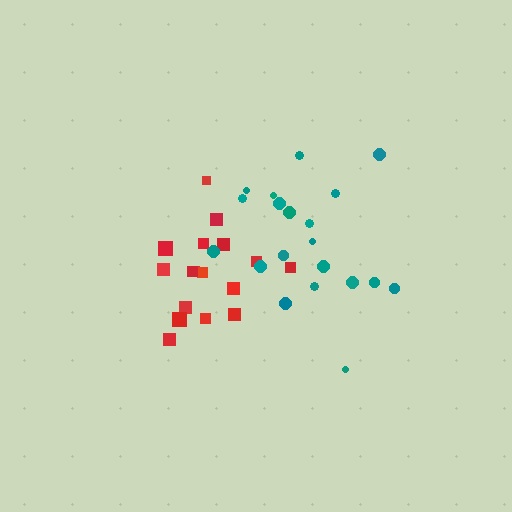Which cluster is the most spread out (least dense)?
Teal.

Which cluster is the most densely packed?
Red.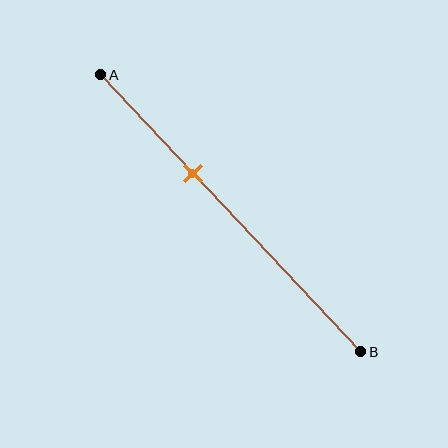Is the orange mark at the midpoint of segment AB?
No, the mark is at about 35% from A, not at the 50% midpoint.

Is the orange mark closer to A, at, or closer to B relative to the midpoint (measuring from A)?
The orange mark is closer to point A than the midpoint of segment AB.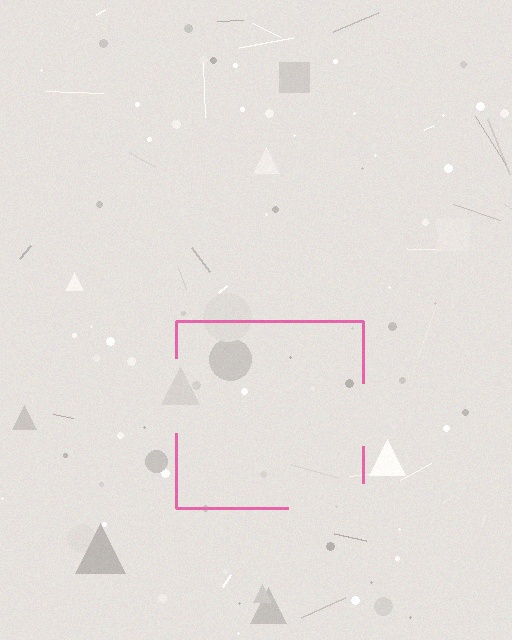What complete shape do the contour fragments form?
The contour fragments form a square.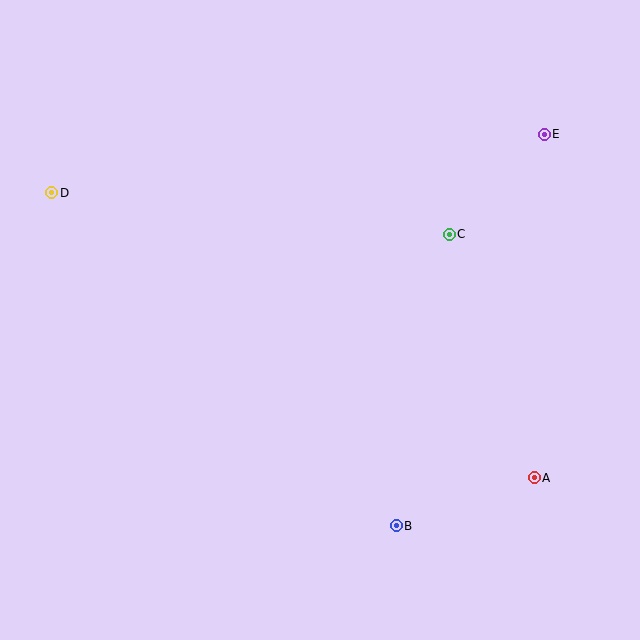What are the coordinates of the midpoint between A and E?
The midpoint between A and E is at (539, 306).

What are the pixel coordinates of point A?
Point A is at (534, 478).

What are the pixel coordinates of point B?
Point B is at (396, 526).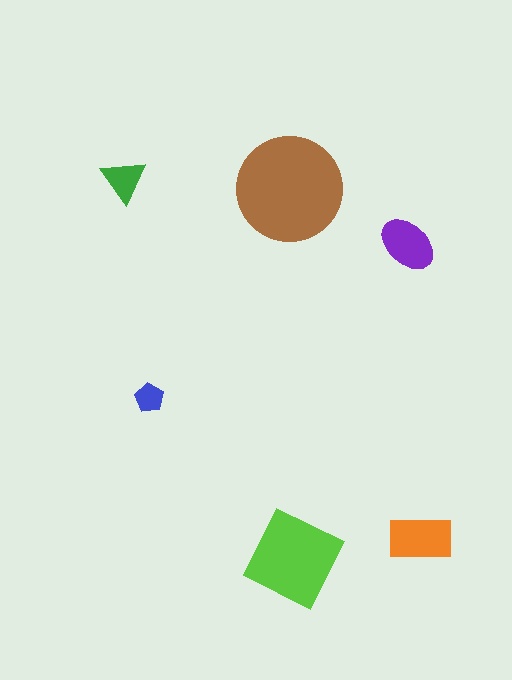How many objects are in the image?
There are 6 objects in the image.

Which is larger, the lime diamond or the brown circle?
The brown circle.